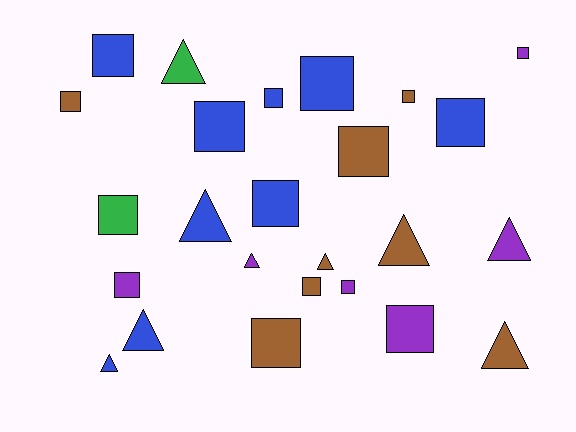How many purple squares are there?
There are 4 purple squares.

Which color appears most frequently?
Blue, with 9 objects.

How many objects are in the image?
There are 25 objects.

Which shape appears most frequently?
Square, with 16 objects.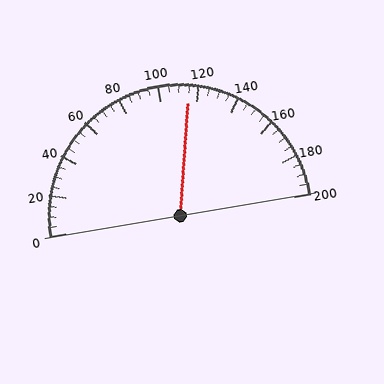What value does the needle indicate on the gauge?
The needle indicates approximately 115.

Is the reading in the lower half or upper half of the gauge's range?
The reading is in the upper half of the range (0 to 200).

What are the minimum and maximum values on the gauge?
The gauge ranges from 0 to 200.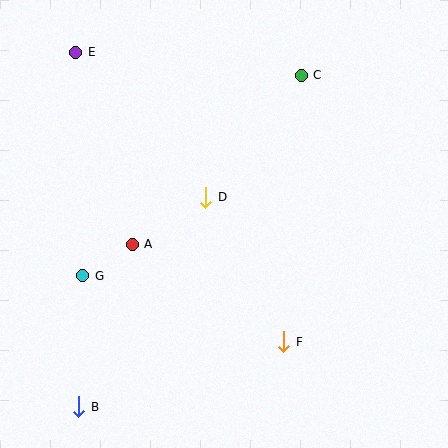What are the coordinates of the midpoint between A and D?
The midpoint between A and D is at (169, 221).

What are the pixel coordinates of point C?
Point C is at (301, 75).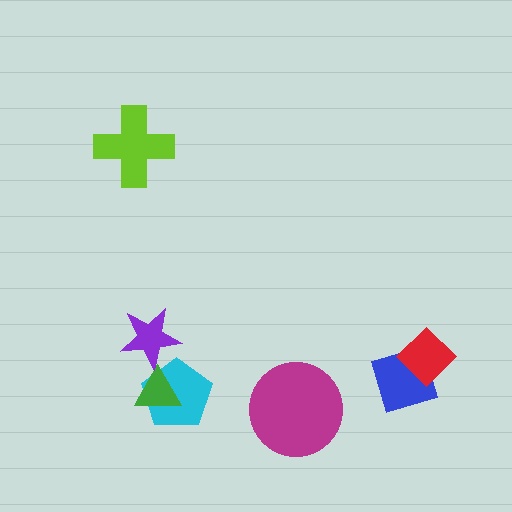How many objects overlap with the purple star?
1 object overlaps with the purple star.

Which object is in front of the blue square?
The red diamond is in front of the blue square.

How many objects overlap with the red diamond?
1 object overlaps with the red diamond.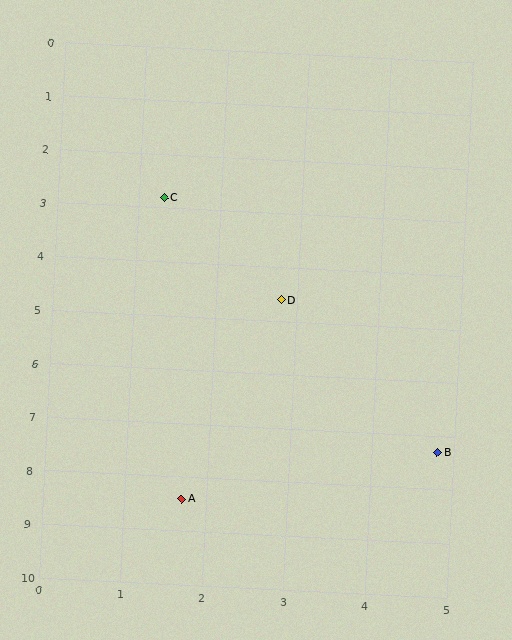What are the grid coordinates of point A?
Point A is at approximately (1.7, 8.4).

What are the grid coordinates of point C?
Point C is at approximately (1.3, 2.8).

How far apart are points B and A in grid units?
Points B and A are about 3.3 grid units apart.